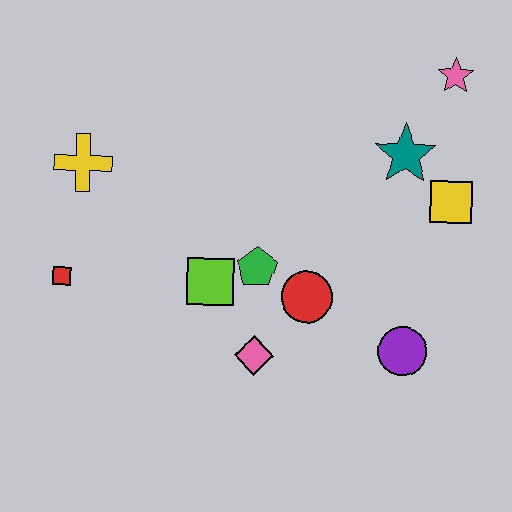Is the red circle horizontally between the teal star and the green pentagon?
Yes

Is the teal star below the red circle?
No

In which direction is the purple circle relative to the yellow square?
The purple circle is below the yellow square.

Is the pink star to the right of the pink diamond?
Yes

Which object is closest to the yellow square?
The teal star is closest to the yellow square.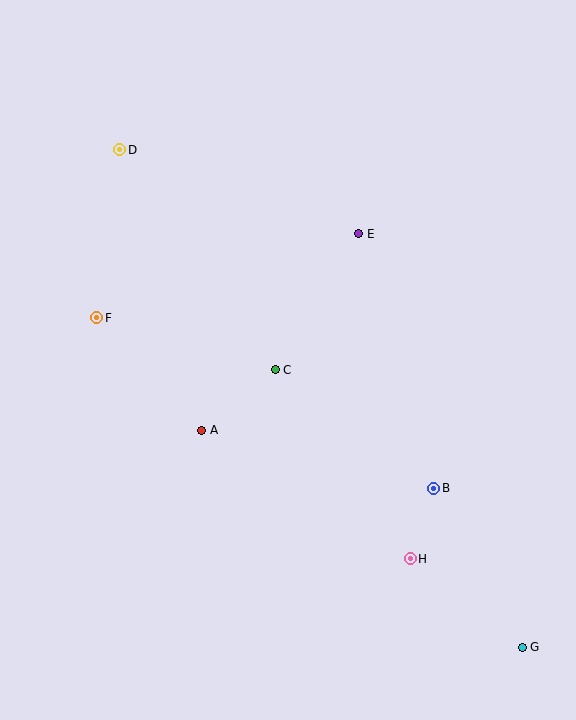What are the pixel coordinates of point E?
Point E is at (359, 234).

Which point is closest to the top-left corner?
Point D is closest to the top-left corner.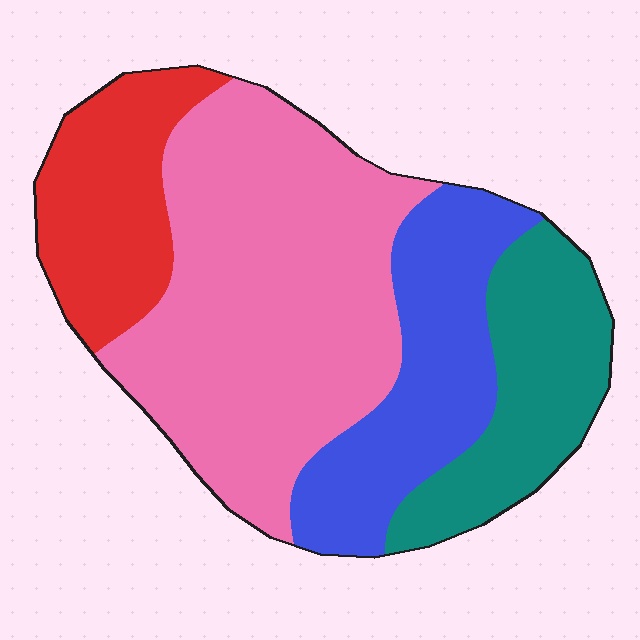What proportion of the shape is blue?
Blue takes up between a sixth and a third of the shape.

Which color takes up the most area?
Pink, at roughly 45%.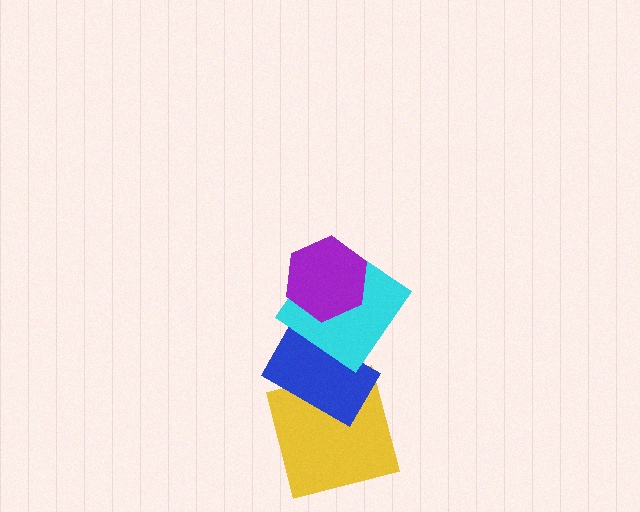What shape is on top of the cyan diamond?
The purple hexagon is on top of the cyan diamond.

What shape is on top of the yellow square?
The blue rectangle is on top of the yellow square.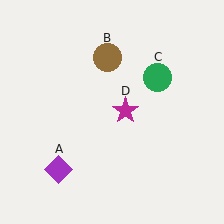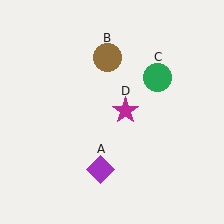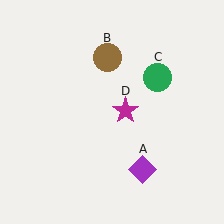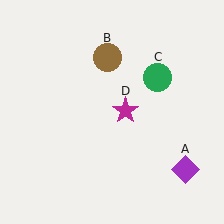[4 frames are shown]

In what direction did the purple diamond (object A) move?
The purple diamond (object A) moved right.